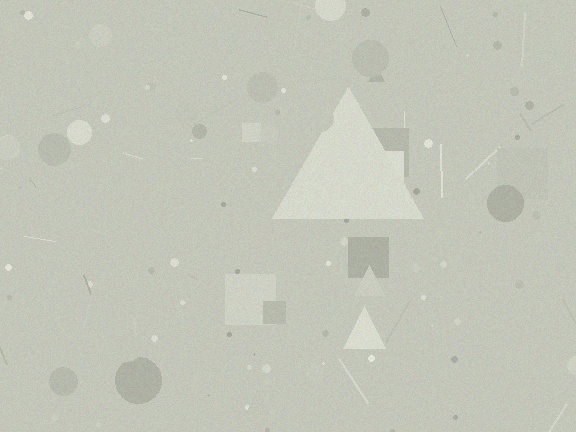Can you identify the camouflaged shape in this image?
The camouflaged shape is a triangle.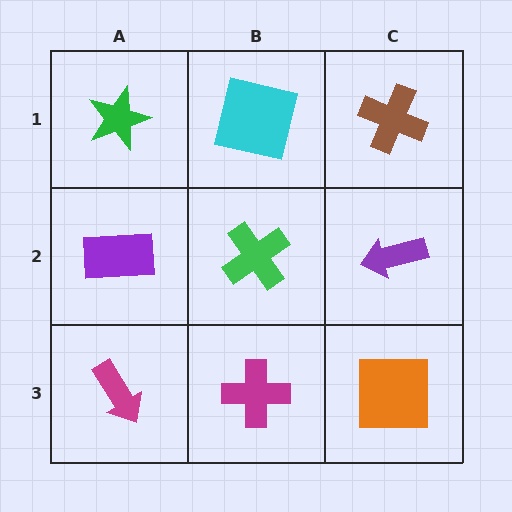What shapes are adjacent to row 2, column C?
A brown cross (row 1, column C), an orange square (row 3, column C), a green cross (row 2, column B).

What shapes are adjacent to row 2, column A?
A green star (row 1, column A), a magenta arrow (row 3, column A), a green cross (row 2, column B).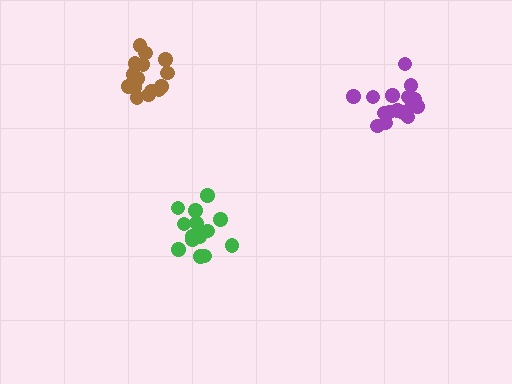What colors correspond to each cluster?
The clusters are colored: green, brown, purple.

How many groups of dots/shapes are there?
There are 3 groups.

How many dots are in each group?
Group 1: 14 dots, Group 2: 15 dots, Group 3: 16 dots (45 total).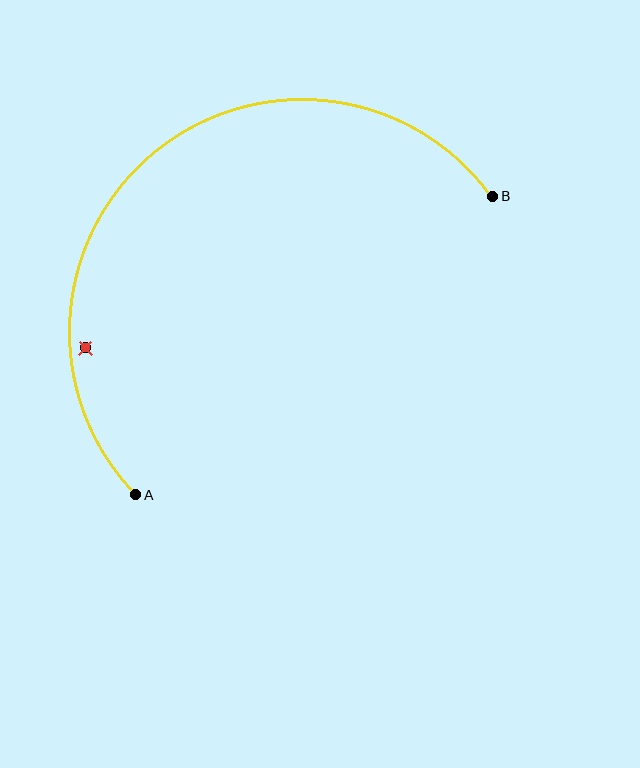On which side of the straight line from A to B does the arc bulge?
The arc bulges above and to the left of the straight line connecting A and B.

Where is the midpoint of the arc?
The arc midpoint is the point on the curve farthest from the straight line joining A and B. It sits above and to the left of that line.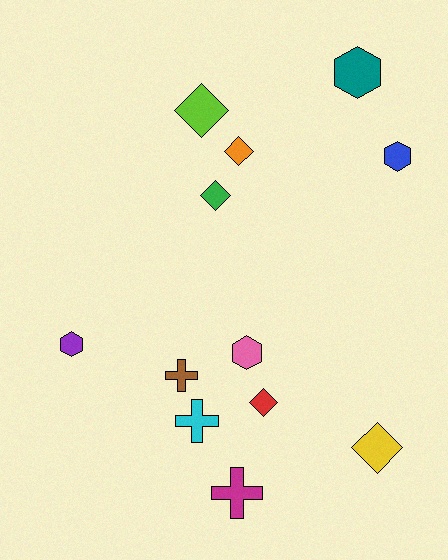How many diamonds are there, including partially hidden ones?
There are 5 diamonds.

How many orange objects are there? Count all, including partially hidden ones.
There is 1 orange object.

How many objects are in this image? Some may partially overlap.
There are 12 objects.